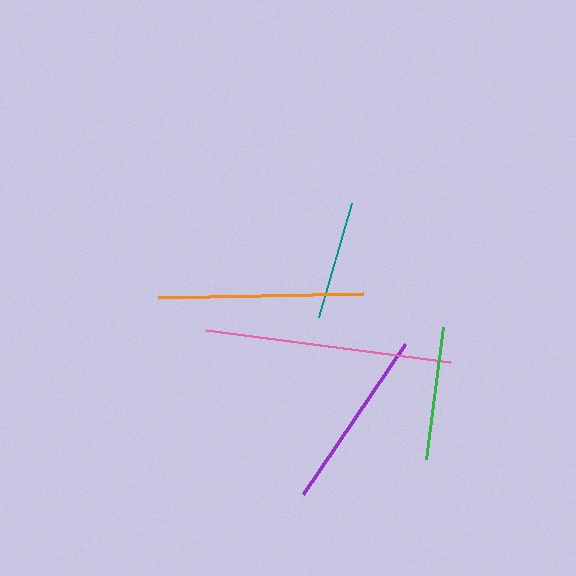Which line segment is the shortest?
The teal line is the shortest at approximately 119 pixels.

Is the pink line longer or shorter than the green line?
The pink line is longer than the green line.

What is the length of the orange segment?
The orange segment is approximately 205 pixels long.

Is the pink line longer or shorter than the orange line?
The pink line is longer than the orange line.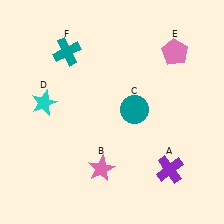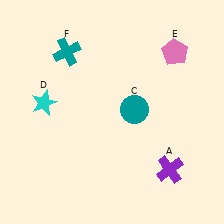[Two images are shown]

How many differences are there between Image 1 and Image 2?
There is 1 difference between the two images.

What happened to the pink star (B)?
The pink star (B) was removed in Image 2. It was in the bottom-left area of Image 1.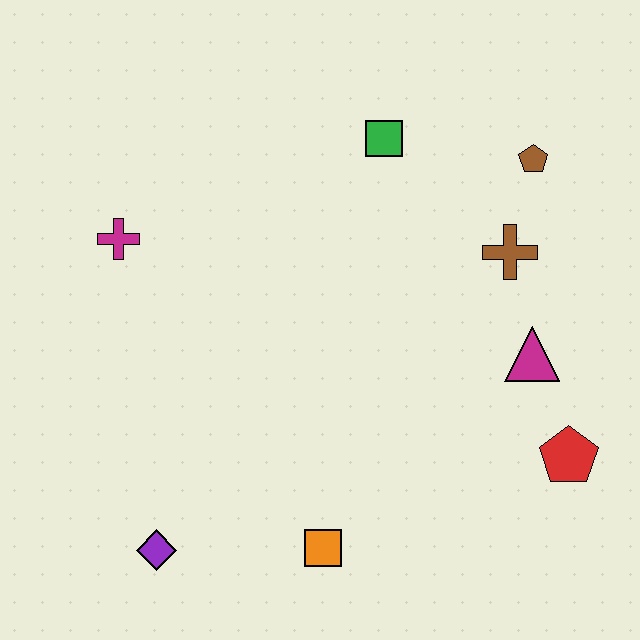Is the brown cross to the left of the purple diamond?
No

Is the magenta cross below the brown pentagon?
Yes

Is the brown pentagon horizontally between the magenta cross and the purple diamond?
No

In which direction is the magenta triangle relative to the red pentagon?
The magenta triangle is above the red pentagon.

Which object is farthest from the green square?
The purple diamond is farthest from the green square.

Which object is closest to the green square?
The brown pentagon is closest to the green square.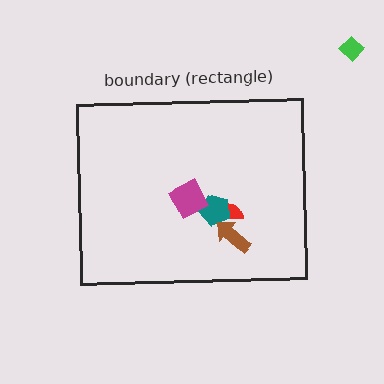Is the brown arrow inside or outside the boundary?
Inside.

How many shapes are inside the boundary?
4 inside, 1 outside.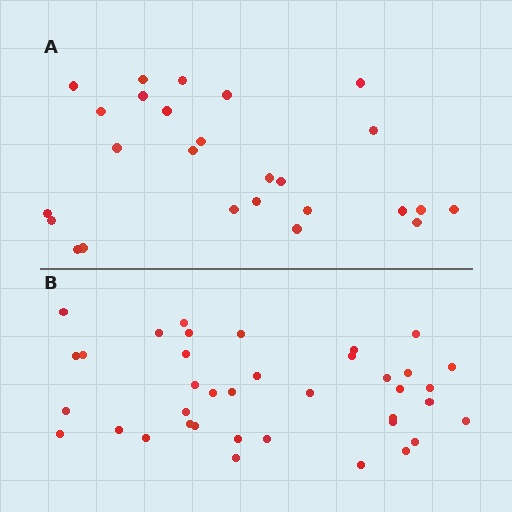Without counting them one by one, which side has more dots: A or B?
Region B (the bottom region) has more dots.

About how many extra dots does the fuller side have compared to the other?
Region B has roughly 12 or so more dots than region A.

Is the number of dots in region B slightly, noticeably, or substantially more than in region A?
Region B has substantially more. The ratio is roughly 1.5 to 1.